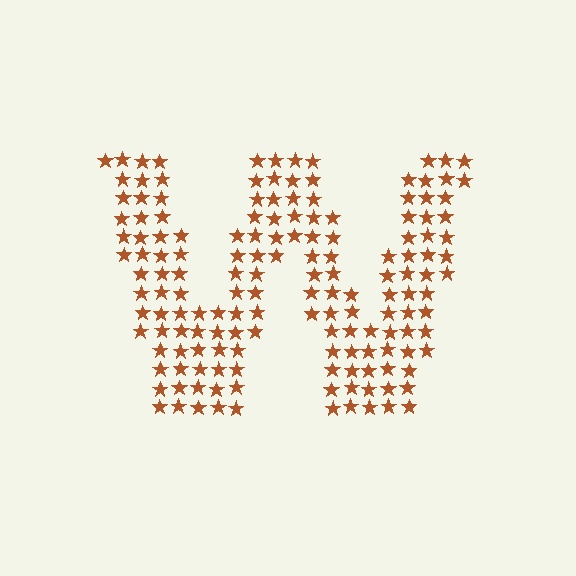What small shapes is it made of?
It is made of small stars.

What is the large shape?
The large shape is the letter W.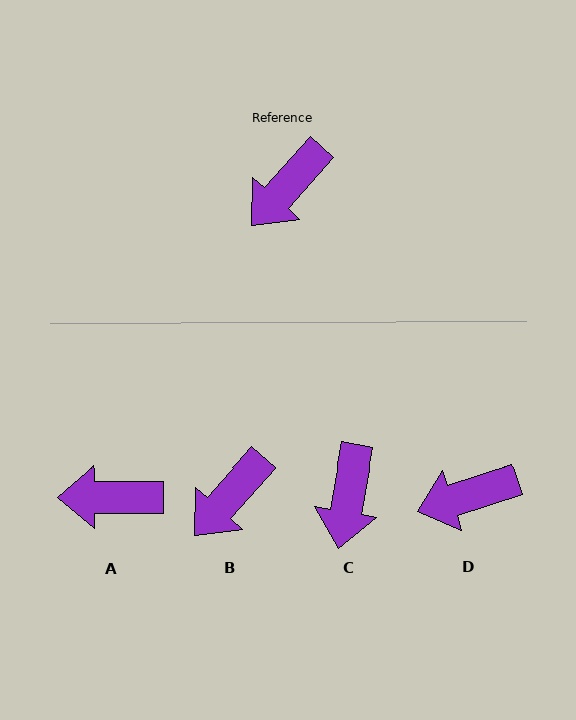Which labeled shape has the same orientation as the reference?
B.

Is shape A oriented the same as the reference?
No, it is off by about 48 degrees.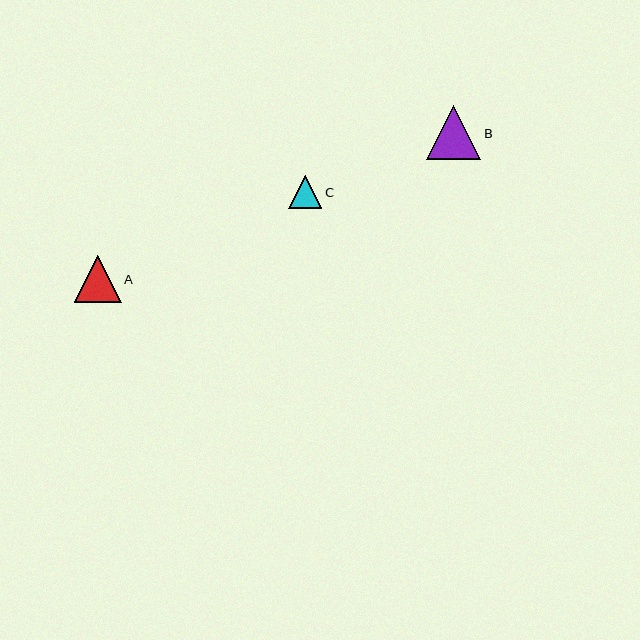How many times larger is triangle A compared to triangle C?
Triangle A is approximately 1.4 times the size of triangle C.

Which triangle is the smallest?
Triangle C is the smallest with a size of approximately 33 pixels.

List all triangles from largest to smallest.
From largest to smallest: B, A, C.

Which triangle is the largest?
Triangle B is the largest with a size of approximately 55 pixels.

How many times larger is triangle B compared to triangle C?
Triangle B is approximately 1.7 times the size of triangle C.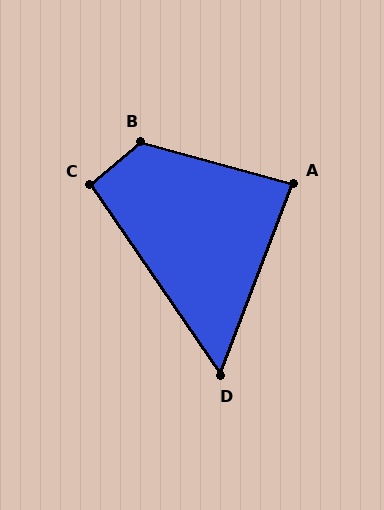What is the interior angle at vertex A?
Approximately 85 degrees (acute).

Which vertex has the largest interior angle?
B, at approximately 125 degrees.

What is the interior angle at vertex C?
Approximately 95 degrees (obtuse).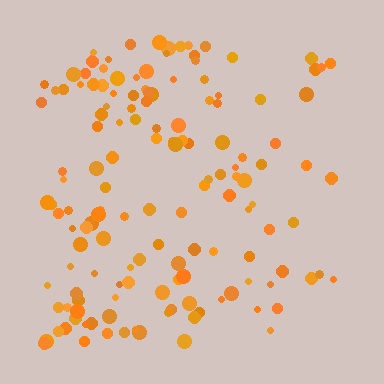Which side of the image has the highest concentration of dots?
The left.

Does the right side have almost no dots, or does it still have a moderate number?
Still a moderate number, just noticeably fewer than the left.